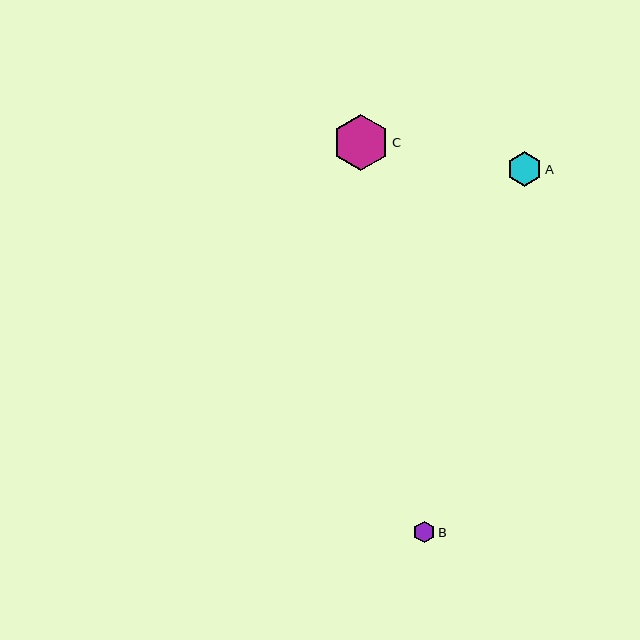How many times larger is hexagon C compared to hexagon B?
Hexagon C is approximately 2.6 times the size of hexagon B.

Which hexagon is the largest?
Hexagon C is the largest with a size of approximately 56 pixels.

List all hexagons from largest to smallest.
From largest to smallest: C, A, B.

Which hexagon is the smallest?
Hexagon B is the smallest with a size of approximately 21 pixels.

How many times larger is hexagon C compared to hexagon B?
Hexagon C is approximately 2.6 times the size of hexagon B.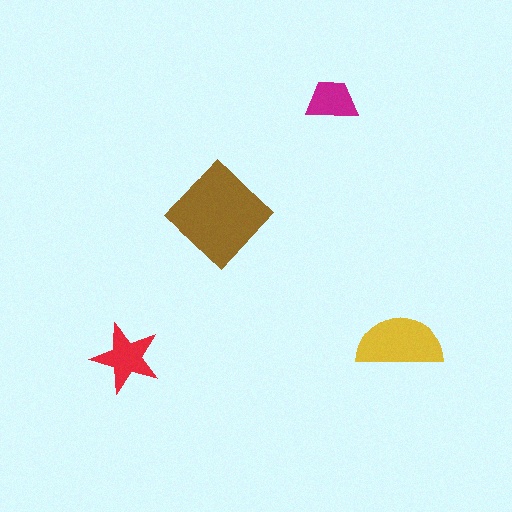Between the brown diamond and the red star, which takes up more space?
The brown diamond.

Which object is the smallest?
The magenta trapezoid.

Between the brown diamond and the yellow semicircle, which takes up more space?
The brown diamond.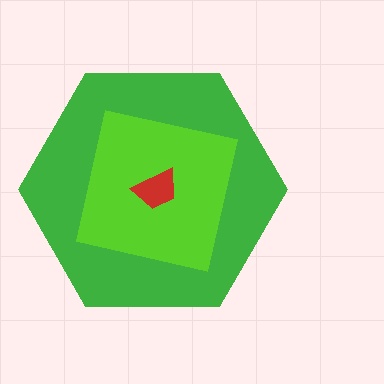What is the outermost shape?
The green hexagon.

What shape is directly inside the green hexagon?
The lime square.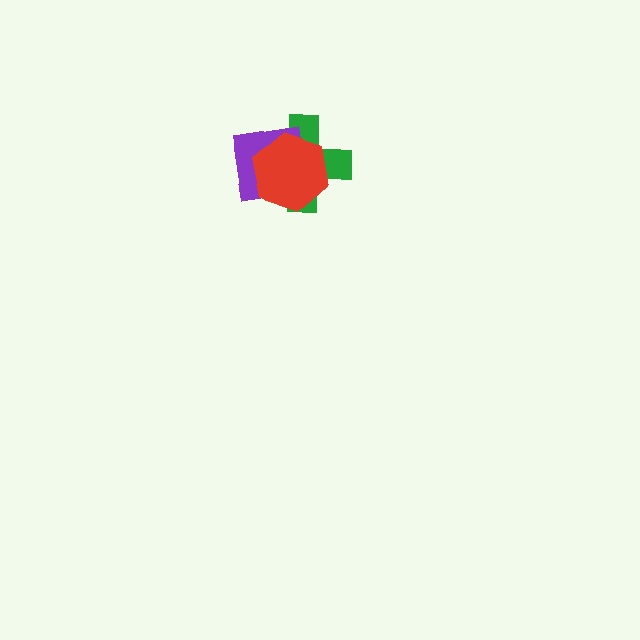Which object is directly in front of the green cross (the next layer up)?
The purple square is directly in front of the green cross.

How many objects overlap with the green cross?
2 objects overlap with the green cross.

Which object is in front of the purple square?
The red hexagon is in front of the purple square.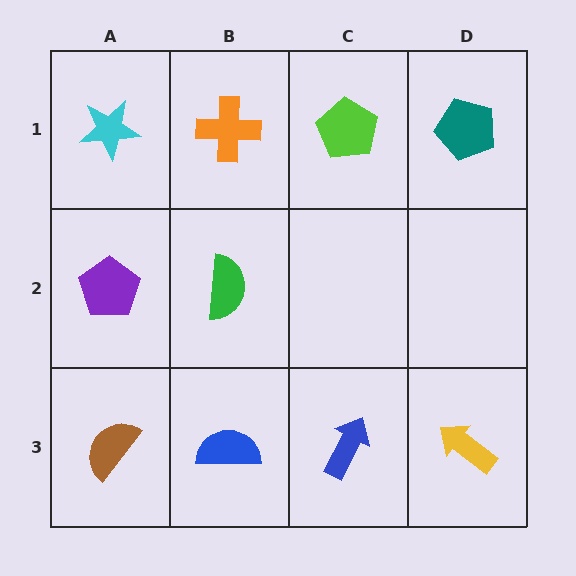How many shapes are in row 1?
4 shapes.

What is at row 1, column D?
A teal pentagon.